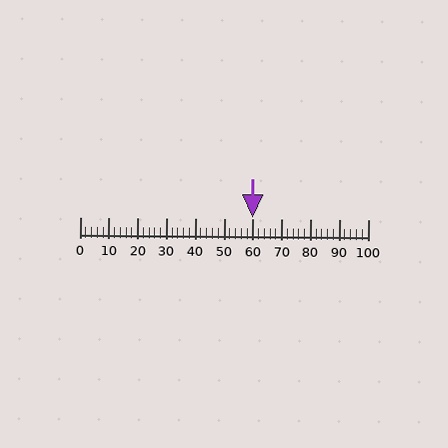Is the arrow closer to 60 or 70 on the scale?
The arrow is closer to 60.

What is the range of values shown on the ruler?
The ruler shows values from 0 to 100.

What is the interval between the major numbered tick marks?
The major tick marks are spaced 10 units apart.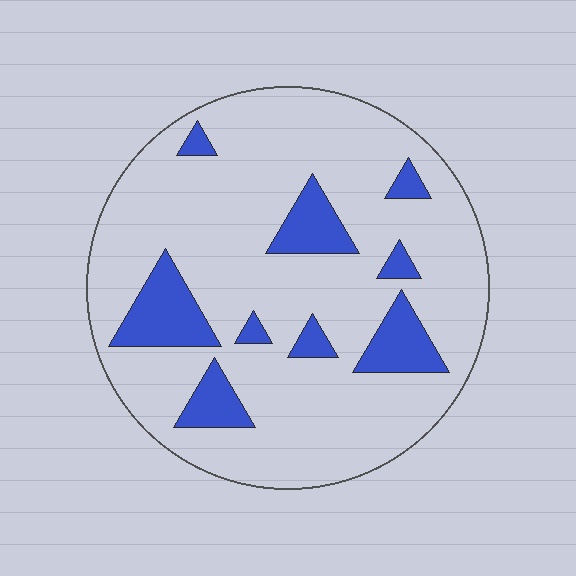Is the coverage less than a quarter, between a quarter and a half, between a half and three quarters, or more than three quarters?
Less than a quarter.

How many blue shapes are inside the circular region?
9.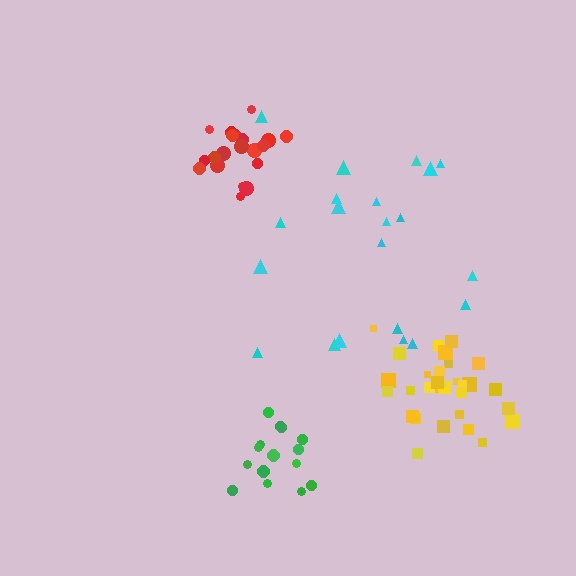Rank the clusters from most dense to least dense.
red, green, yellow, cyan.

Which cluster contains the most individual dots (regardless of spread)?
Yellow (31).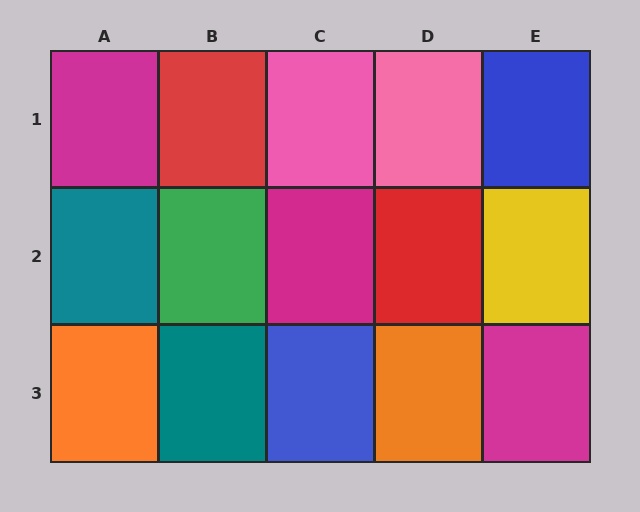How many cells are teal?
2 cells are teal.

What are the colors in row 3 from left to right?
Orange, teal, blue, orange, magenta.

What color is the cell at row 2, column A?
Teal.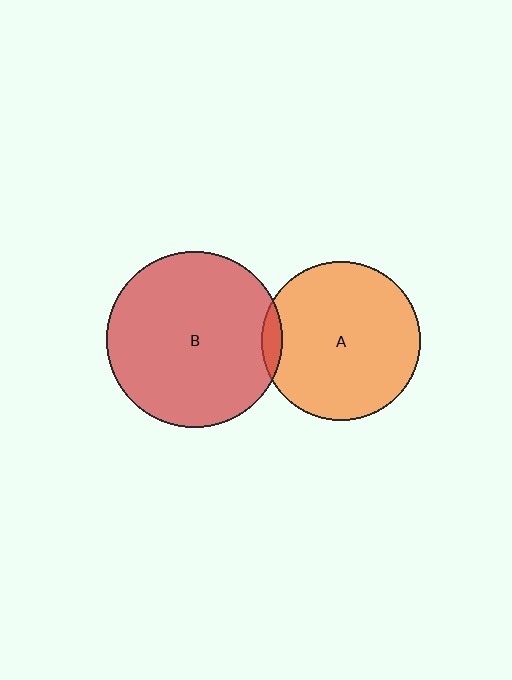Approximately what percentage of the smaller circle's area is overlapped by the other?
Approximately 5%.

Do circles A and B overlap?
Yes.